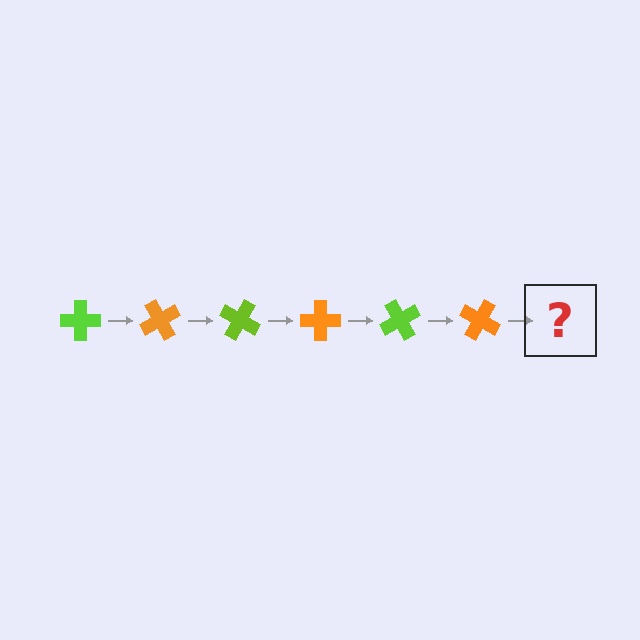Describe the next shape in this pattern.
It should be a lime cross, rotated 360 degrees from the start.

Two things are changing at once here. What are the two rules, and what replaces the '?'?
The two rules are that it rotates 60 degrees each step and the color cycles through lime and orange. The '?' should be a lime cross, rotated 360 degrees from the start.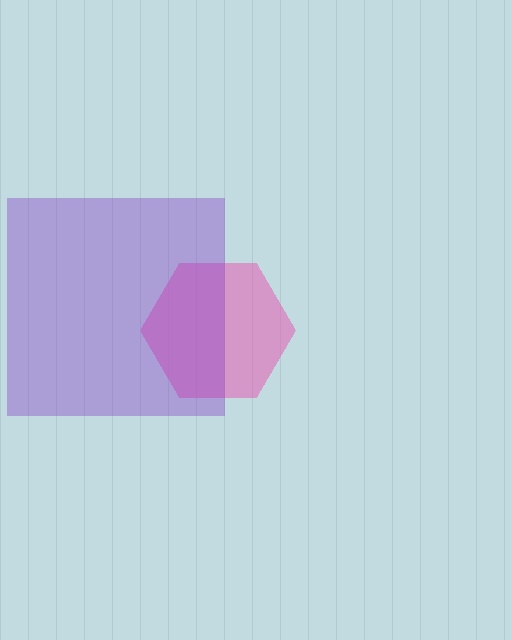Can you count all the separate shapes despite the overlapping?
Yes, there are 2 separate shapes.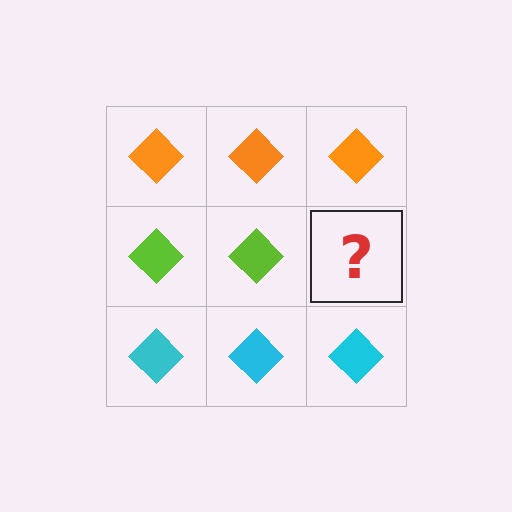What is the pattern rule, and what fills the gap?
The rule is that each row has a consistent color. The gap should be filled with a lime diamond.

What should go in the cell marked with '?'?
The missing cell should contain a lime diamond.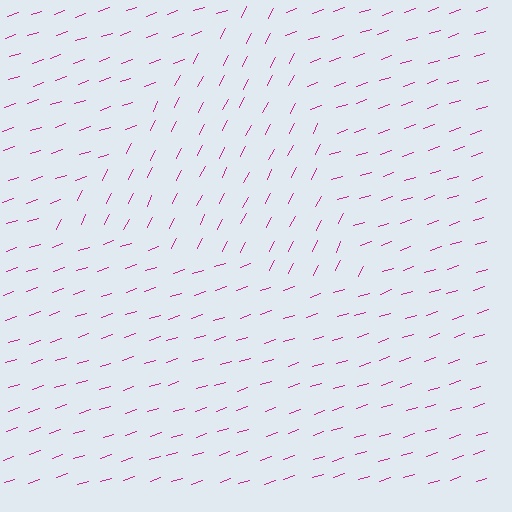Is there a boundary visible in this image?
Yes, there is a texture boundary formed by a change in line orientation.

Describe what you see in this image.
The image is filled with small magenta line segments. A triangle region in the image has lines oriented differently from the surrounding lines, creating a visible texture boundary.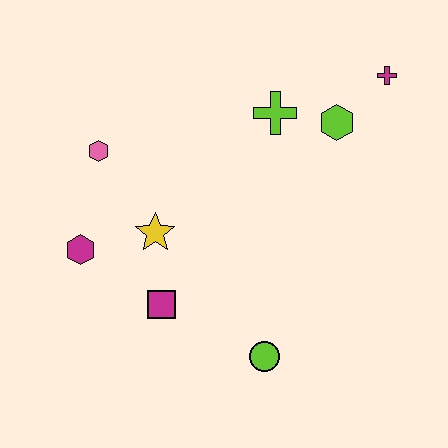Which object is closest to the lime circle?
The magenta square is closest to the lime circle.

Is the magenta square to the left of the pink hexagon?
No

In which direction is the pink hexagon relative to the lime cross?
The pink hexagon is to the left of the lime cross.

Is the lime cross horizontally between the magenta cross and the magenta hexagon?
Yes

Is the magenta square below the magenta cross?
Yes